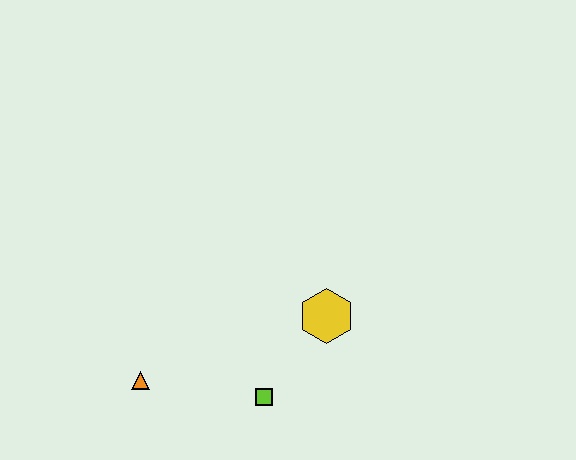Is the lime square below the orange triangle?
Yes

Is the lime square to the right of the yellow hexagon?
No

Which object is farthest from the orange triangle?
The yellow hexagon is farthest from the orange triangle.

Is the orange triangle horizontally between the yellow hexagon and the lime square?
No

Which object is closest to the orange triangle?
The lime square is closest to the orange triangle.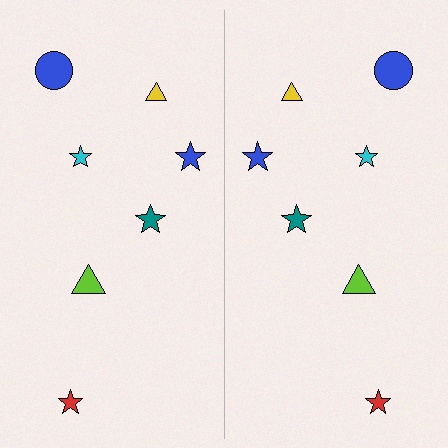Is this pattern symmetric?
Yes, this pattern has bilateral (reflection) symmetry.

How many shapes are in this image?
There are 14 shapes in this image.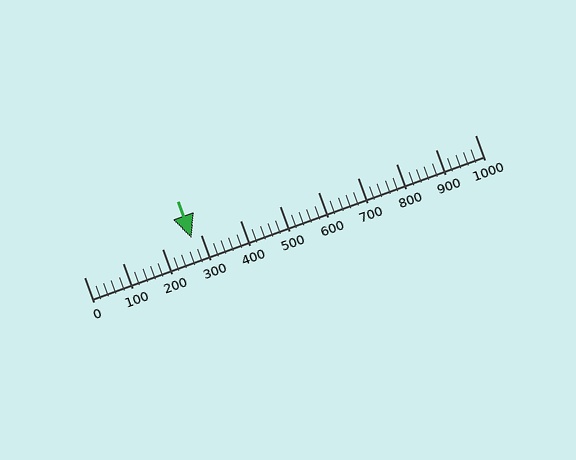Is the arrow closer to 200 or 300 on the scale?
The arrow is closer to 300.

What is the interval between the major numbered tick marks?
The major tick marks are spaced 100 units apart.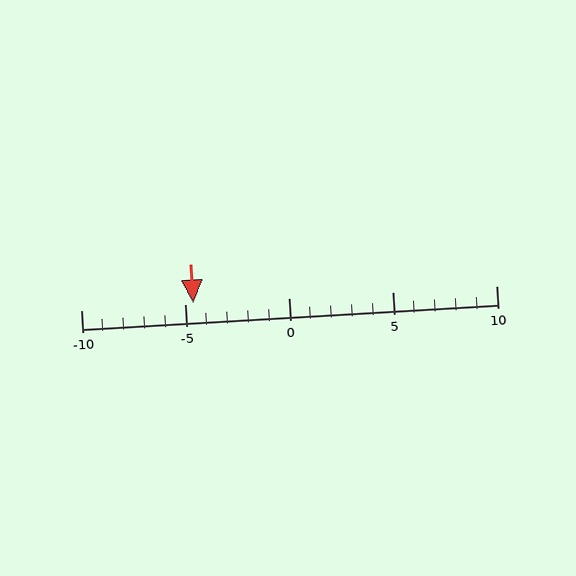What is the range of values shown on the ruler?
The ruler shows values from -10 to 10.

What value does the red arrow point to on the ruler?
The red arrow points to approximately -5.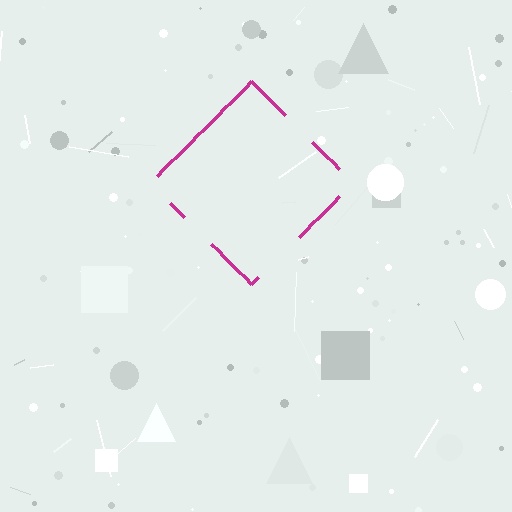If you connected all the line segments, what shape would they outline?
They would outline a diamond.